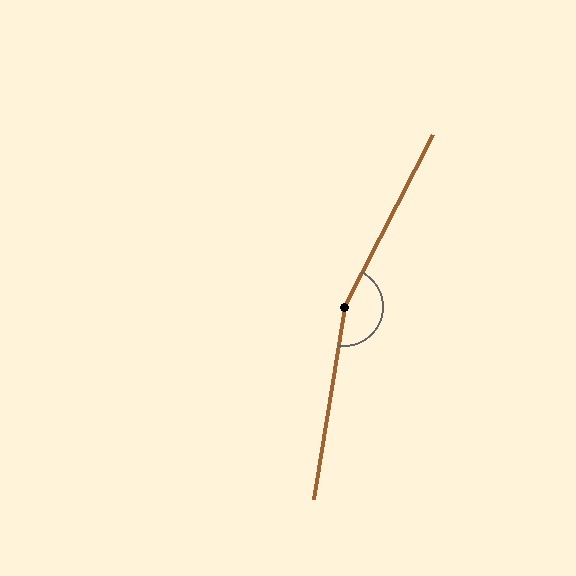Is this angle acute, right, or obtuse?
It is obtuse.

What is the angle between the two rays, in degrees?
Approximately 162 degrees.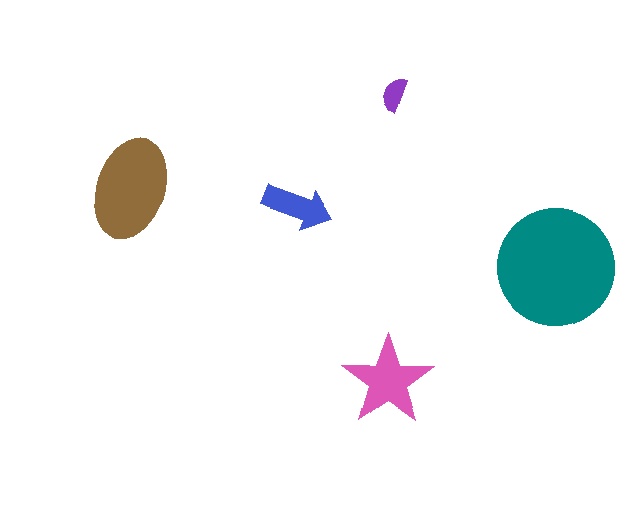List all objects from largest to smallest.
The teal circle, the brown ellipse, the pink star, the blue arrow, the purple semicircle.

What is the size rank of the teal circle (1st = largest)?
1st.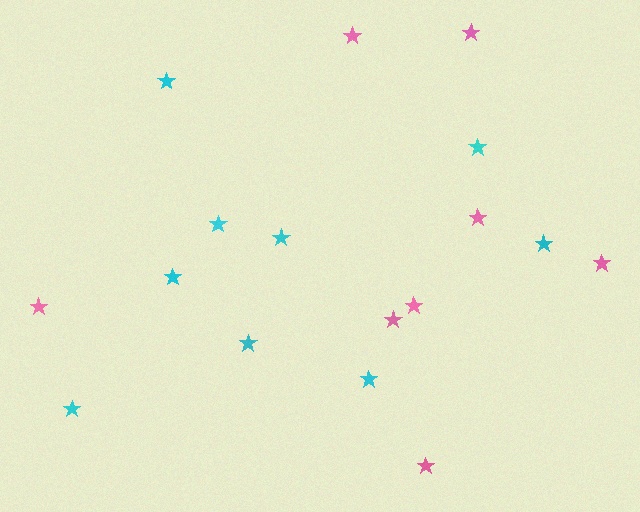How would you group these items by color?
There are 2 groups: one group of pink stars (8) and one group of cyan stars (9).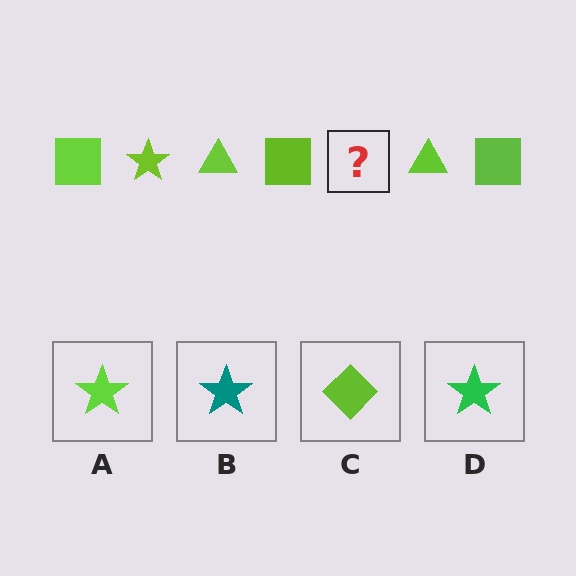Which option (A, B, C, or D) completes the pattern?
A.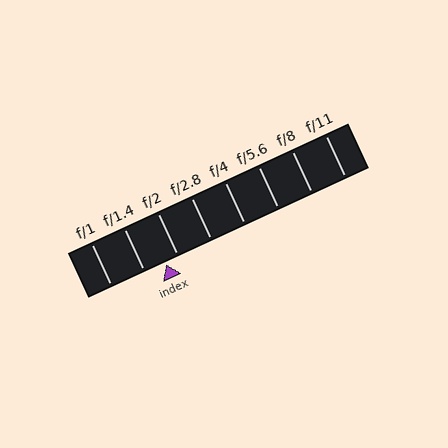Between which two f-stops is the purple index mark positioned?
The index mark is between f/1.4 and f/2.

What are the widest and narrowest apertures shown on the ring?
The widest aperture shown is f/1 and the narrowest is f/11.